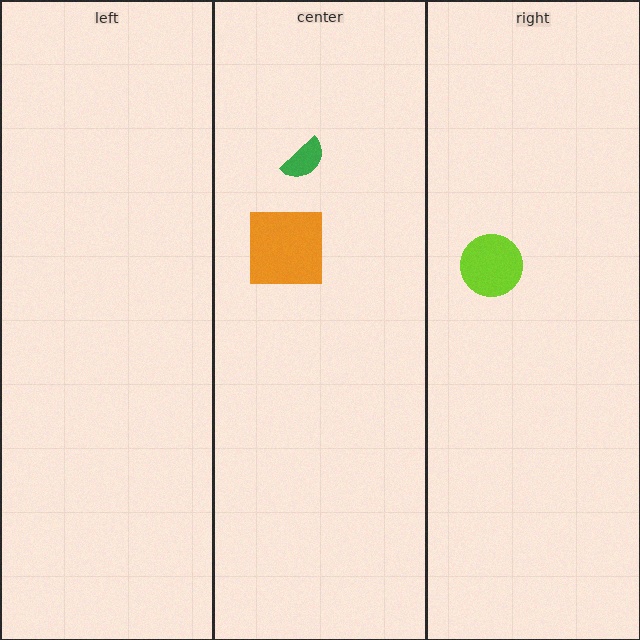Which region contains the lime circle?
The right region.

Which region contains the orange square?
The center region.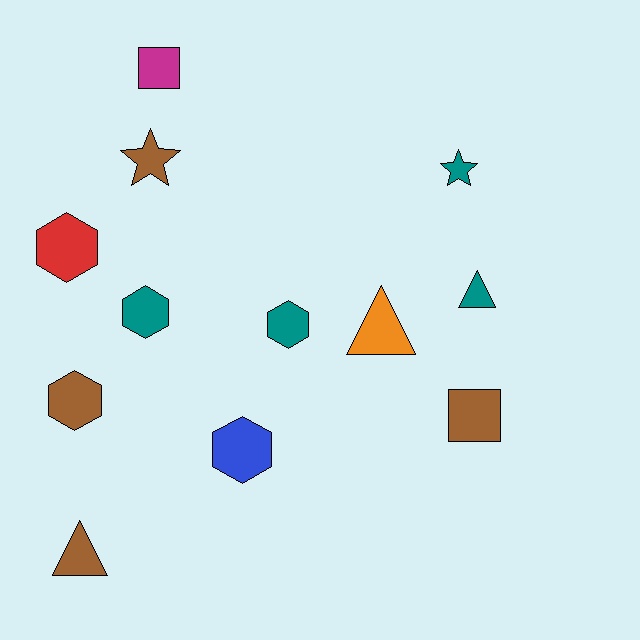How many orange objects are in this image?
There is 1 orange object.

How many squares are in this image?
There are 2 squares.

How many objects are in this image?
There are 12 objects.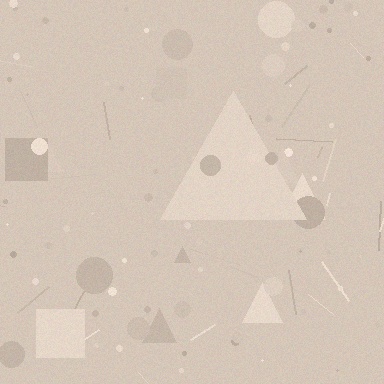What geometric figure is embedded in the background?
A triangle is embedded in the background.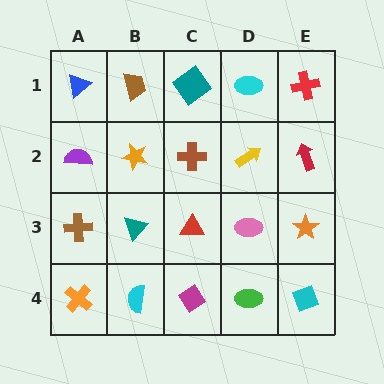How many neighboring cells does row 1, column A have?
2.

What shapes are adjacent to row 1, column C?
A brown cross (row 2, column C), a brown trapezoid (row 1, column B), a cyan ellipse (row 1, column D).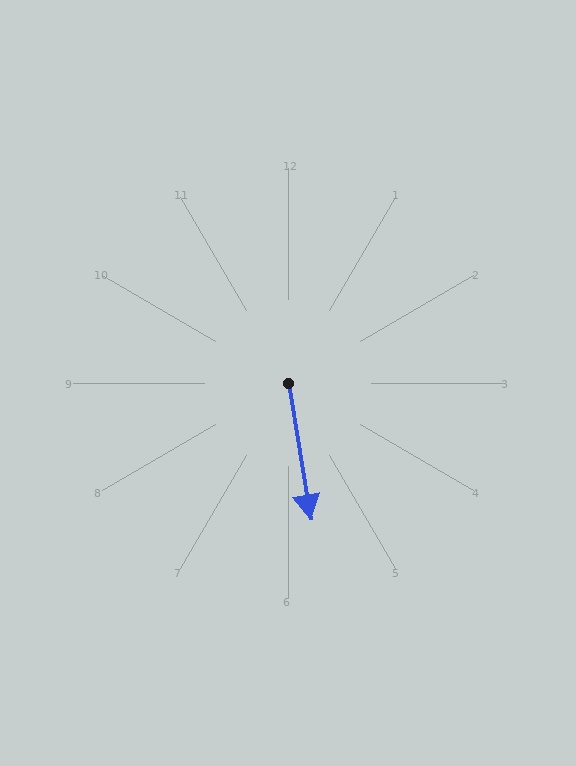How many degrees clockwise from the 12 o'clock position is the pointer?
Approximately 171 degrees.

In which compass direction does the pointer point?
South.